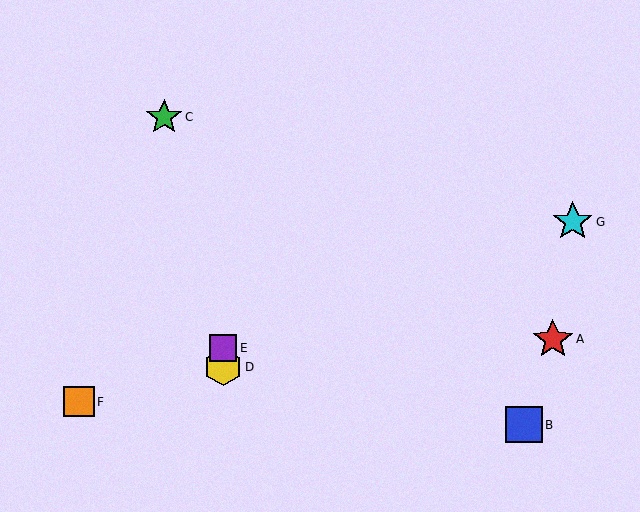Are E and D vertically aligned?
Yes, both are at x≈223.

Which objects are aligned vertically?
Objects D, E are aligned vertically.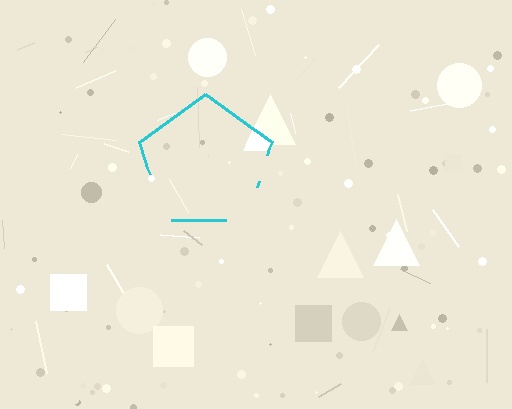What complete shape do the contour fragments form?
The contour fragments form a pentagon.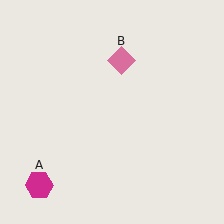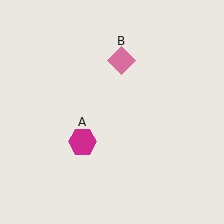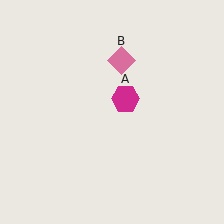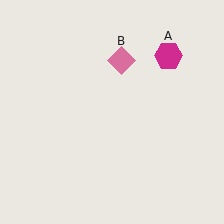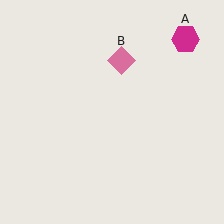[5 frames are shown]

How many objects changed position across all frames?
1 object changed position: magenta hexagon (object A).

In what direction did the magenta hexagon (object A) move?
The magenta hexagon (object A) moved up and to the right.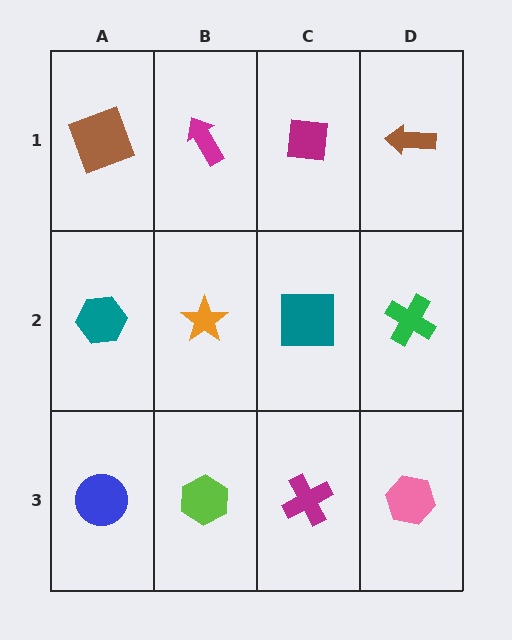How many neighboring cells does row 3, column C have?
3.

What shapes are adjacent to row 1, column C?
A teal square (row 2, column C), a magenta arrow (row 1, column B), a brown arrow (row 1, column D).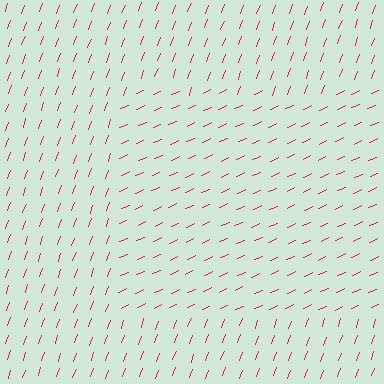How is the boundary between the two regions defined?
The boundary is defined purely by a change in line orientation (approximately 45 degrees difference). All lines are the same color and thickness.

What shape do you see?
I see a rectangle.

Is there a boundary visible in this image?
Yes, there is a texture boundary formed by a change in line orientation.